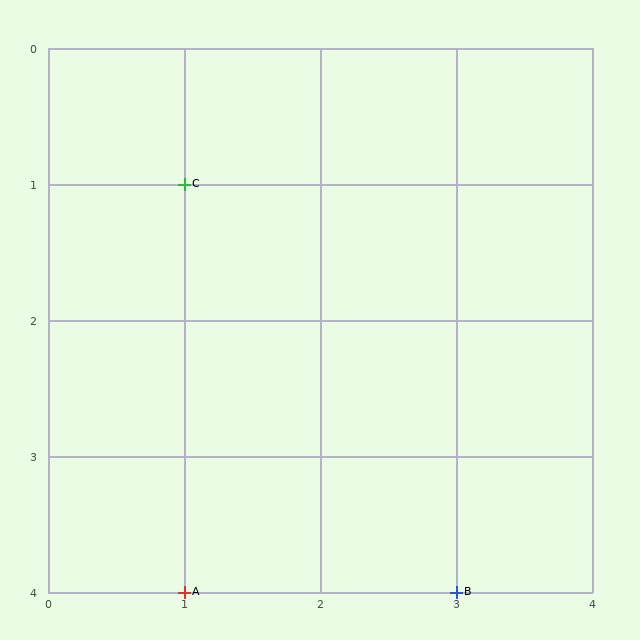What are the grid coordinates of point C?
Point C is at grid coordinates (1, 1).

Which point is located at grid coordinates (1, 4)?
Point A is at (1, 4).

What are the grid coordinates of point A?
Point A is at grid coordinates (1, 4).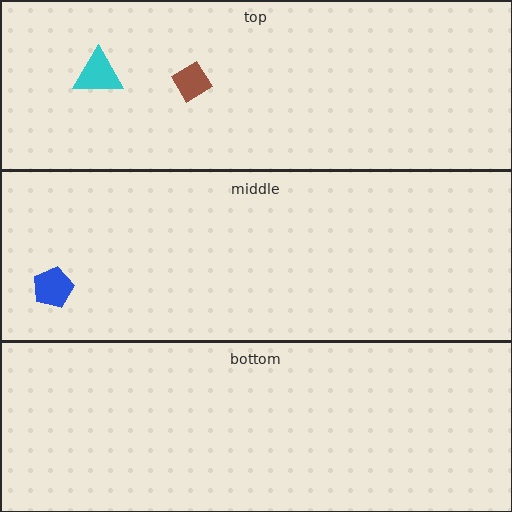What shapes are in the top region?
The brown diamond, the cyan triangle.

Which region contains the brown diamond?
The top region.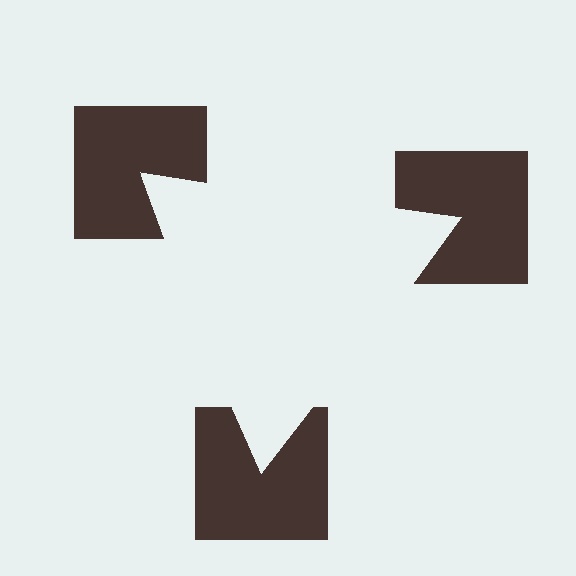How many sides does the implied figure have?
3 sides.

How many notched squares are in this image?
There are 3 — one at each vertex of the illusory triangle.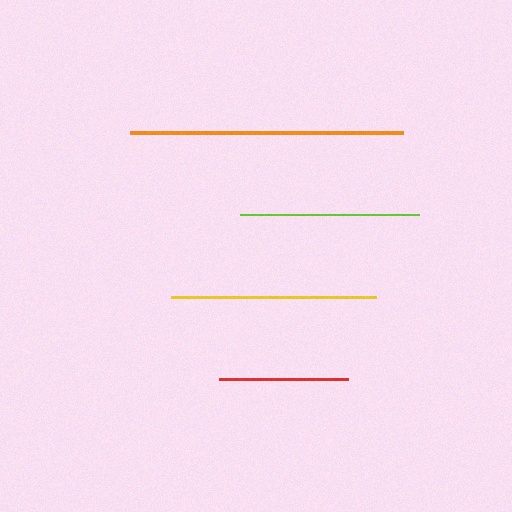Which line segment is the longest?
The orange line is the longest at approximately 273 pixels.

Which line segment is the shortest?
The red line is the shortest at approximately 128 pixels.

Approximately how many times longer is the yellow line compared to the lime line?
The yellow line is approximately 1.2 times the length of the lime line.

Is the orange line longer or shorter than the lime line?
The orange line is longer than the lime line.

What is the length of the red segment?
The red segment is approximately 128 pixels long.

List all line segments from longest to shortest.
From longest to shortest: orange, yellow, lime, red.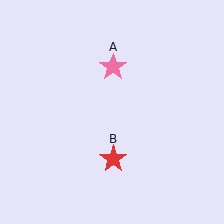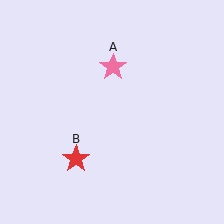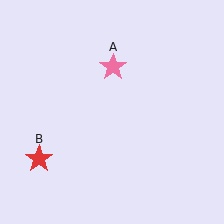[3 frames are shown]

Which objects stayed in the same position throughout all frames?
Pink star (object A) remained stationary.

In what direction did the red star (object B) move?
The red star (object B) moved left.